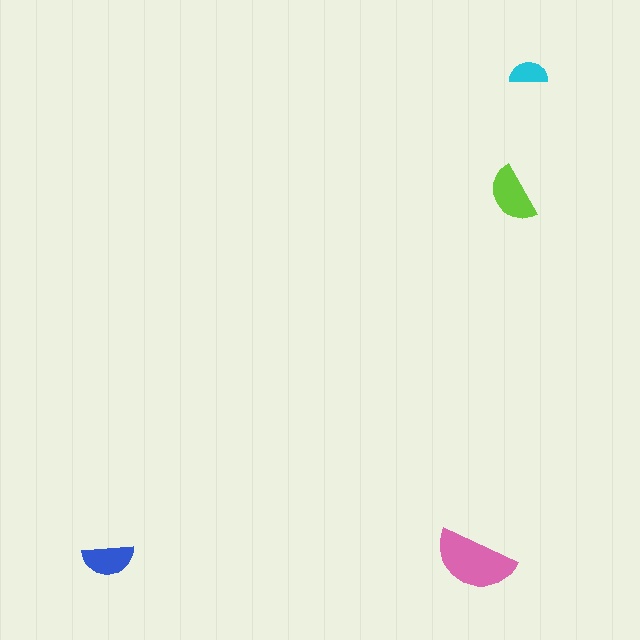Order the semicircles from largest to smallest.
the pink one, the lime one, the blue one, the cyan one.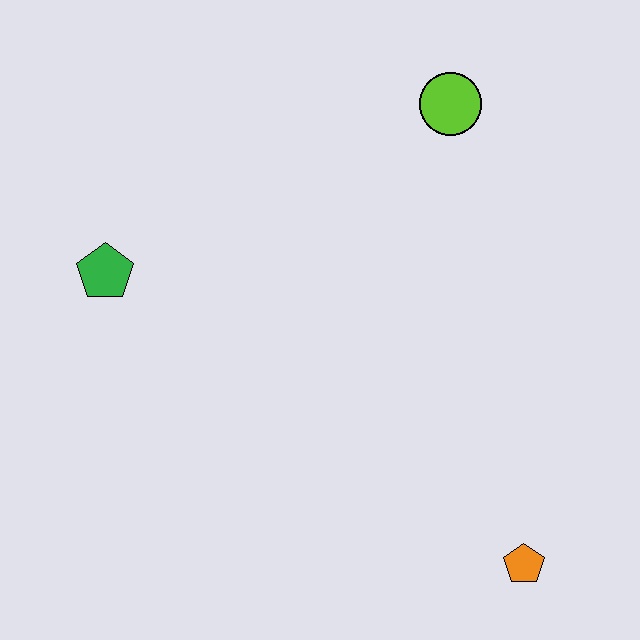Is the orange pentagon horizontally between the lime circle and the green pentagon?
No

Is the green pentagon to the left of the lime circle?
Yes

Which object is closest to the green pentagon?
The lime circle is closest to the green pentagon.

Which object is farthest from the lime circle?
The orange pentagon is farthest from the lime circle.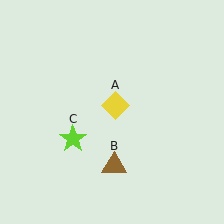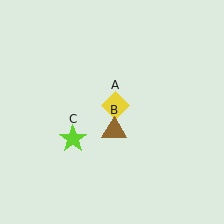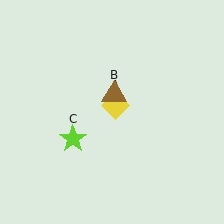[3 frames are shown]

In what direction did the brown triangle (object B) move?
The brown triangle (object B) moved up.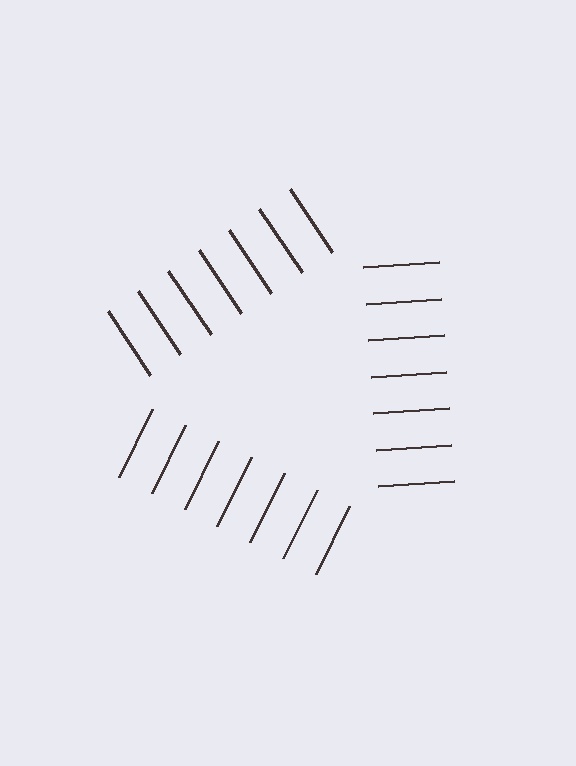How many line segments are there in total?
21 — 7 along each of the 3 edges.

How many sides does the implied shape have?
3 sides — the line-ends trace a triangle.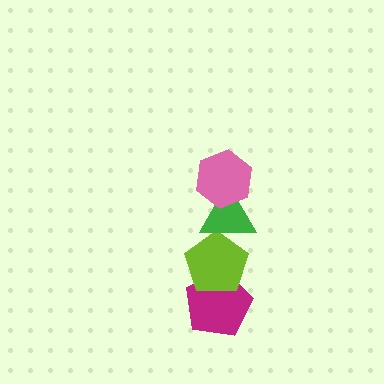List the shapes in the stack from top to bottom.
From top to bottom: the pink hexagon, the green triangle, the lime pentagon, the magenta pentagon.